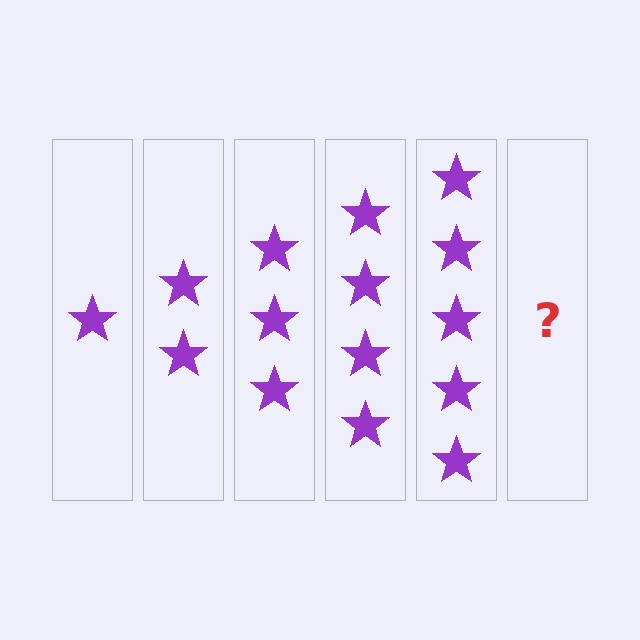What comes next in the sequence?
The next element should be 6 stars.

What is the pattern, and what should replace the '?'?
The pattern is that each step adds one more star. The '?' should be 6 stars.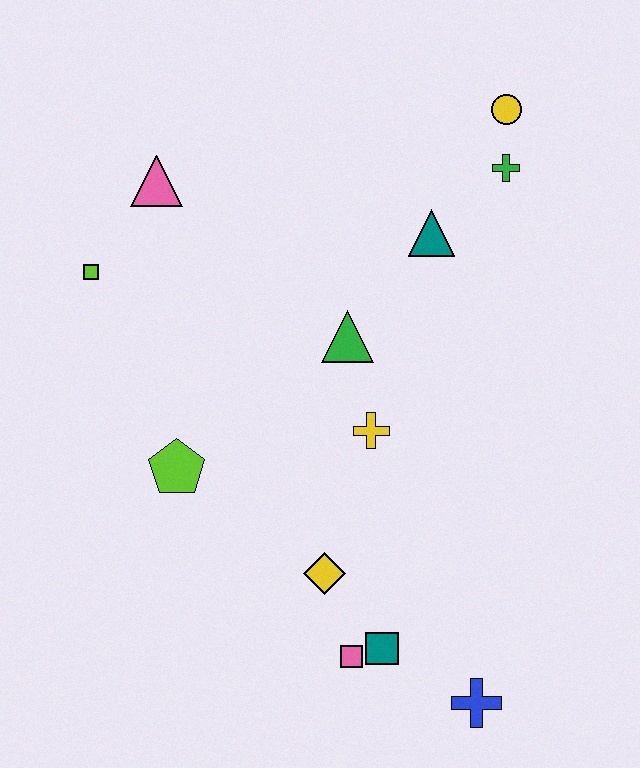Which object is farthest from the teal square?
The yellow circle is farthest from the teal square.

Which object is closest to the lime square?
The pink triangle is closest to the lime square.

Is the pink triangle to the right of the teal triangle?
No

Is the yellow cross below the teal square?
No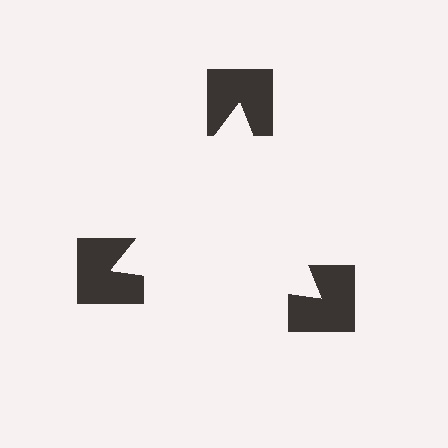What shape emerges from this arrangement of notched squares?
An illusory triangle — its edges are inferred from the aligned wedge cuts in the notched squares, not physically drawn.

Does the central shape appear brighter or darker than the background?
It typically appears slightly brighter than the background, even though no actual brightness change is drawn.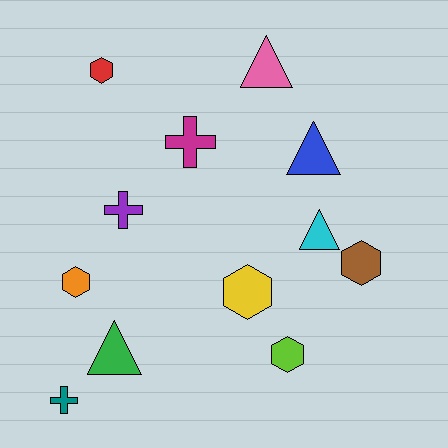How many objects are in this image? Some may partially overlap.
There are 12 objects.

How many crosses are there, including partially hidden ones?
There are 3 crosses.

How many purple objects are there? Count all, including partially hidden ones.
There is 1 purple object.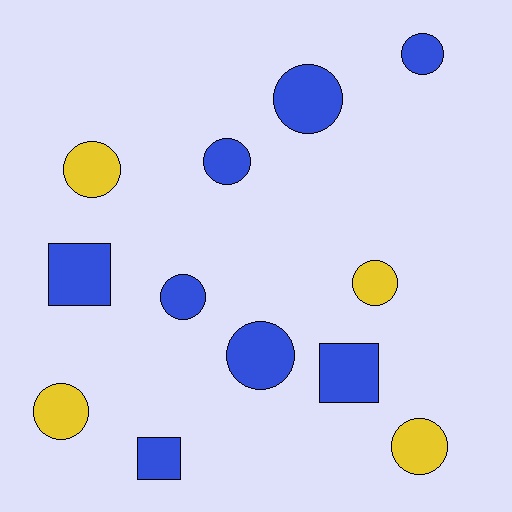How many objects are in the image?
There are 12 objects.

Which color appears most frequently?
Blue, with 8 objects.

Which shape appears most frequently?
Circle, with 9 objects.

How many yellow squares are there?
There are no yellow squares.